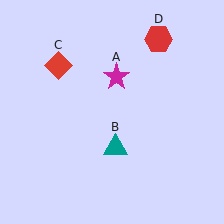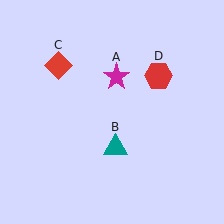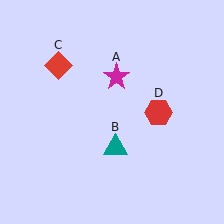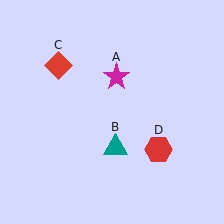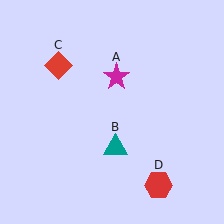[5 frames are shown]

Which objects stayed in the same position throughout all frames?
Magenta star (object A) and teal triangle (object B) and red diamond (object C) remained stationary.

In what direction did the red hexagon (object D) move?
The red hexagon (object D) moved down.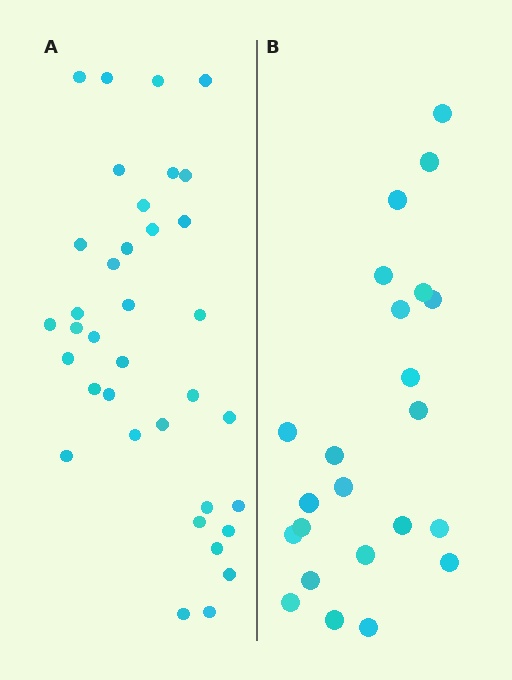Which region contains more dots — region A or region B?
Region A (the left region) has more dots.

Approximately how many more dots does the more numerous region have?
Region A has approximately 15 more dots than region B.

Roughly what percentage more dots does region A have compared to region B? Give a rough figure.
About 55% more.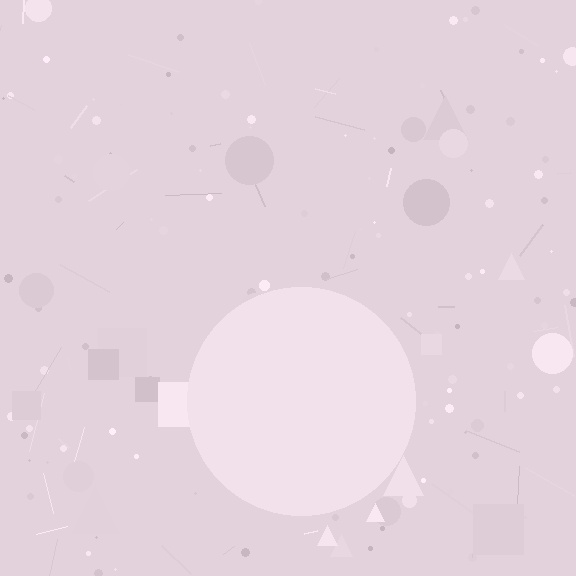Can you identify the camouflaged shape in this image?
The camouflaged shape is a circle.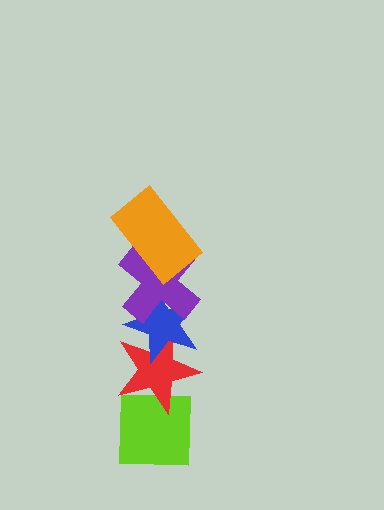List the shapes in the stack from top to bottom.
From top to bottom: the orange rectangle, the purple cross, the blue star, the red star, the lime square.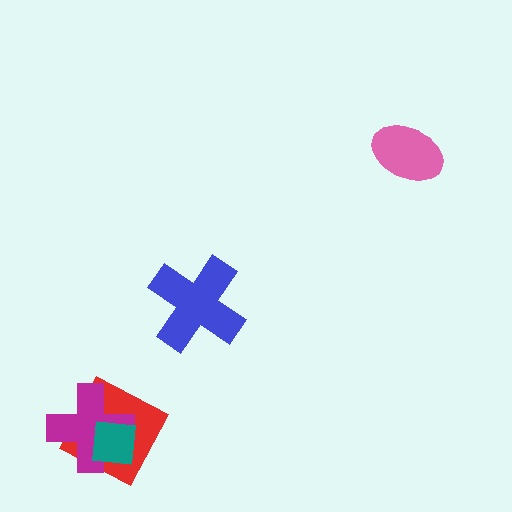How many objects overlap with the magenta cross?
2 objects overlap with the magenta cross.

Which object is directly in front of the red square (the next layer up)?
The magenta cross is directly in front of the red square.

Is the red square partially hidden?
Yes, it is partially covered by another shape.